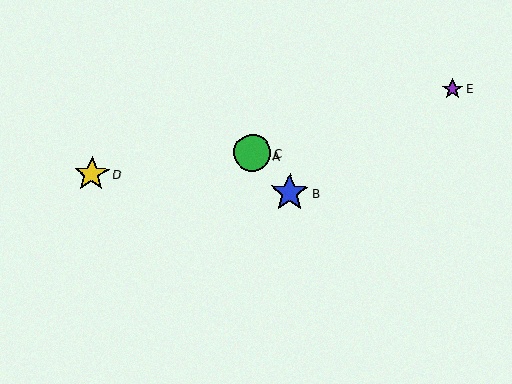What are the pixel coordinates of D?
Object D is at (92, 174).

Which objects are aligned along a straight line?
Objects A, B, C are aligned along a straight line.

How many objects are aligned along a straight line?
3 objects (A, B, C) are aligned along a straight line.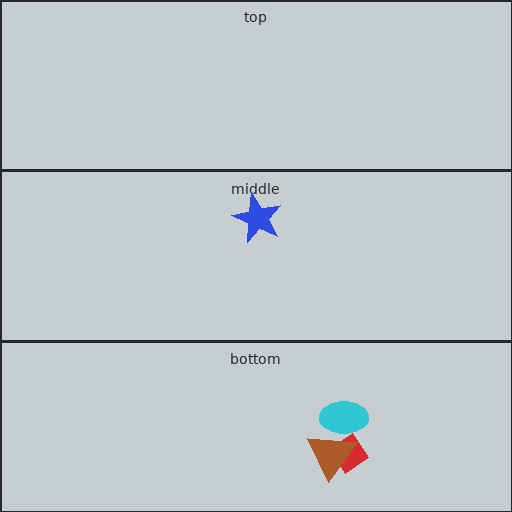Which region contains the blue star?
The middle region.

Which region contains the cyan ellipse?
The bottom region.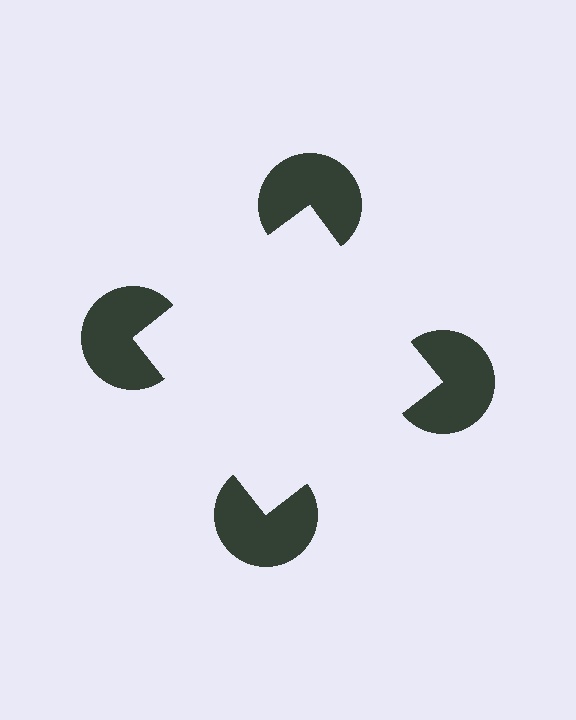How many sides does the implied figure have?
4 sides.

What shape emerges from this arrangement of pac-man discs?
An illusory square — its edges are inferred from the aligned wedge cuts in the pac-man discs, not physically drawn.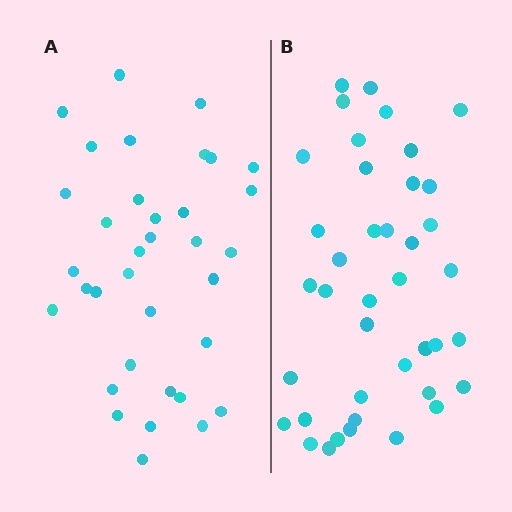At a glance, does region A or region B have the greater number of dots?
Region B (the right region) has more dots.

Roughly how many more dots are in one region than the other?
Region B has about 5 more dots than region A.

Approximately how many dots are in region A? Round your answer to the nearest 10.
About 40 dots. (The exact count is 35, which rounds to 40.)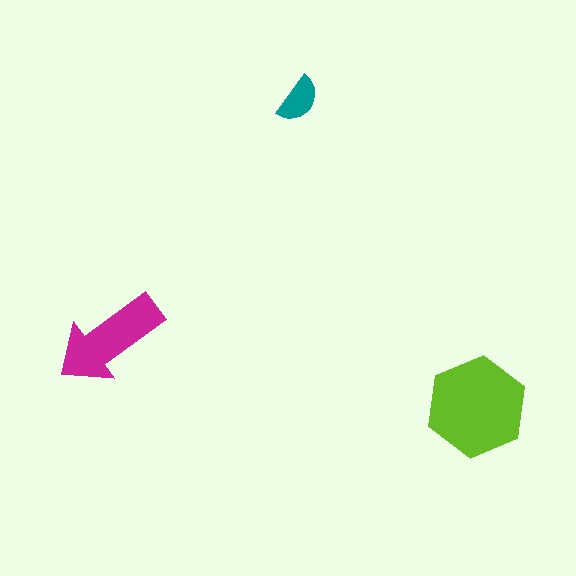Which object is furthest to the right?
The lime hexagon is rightmost.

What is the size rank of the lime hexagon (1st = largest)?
1st.